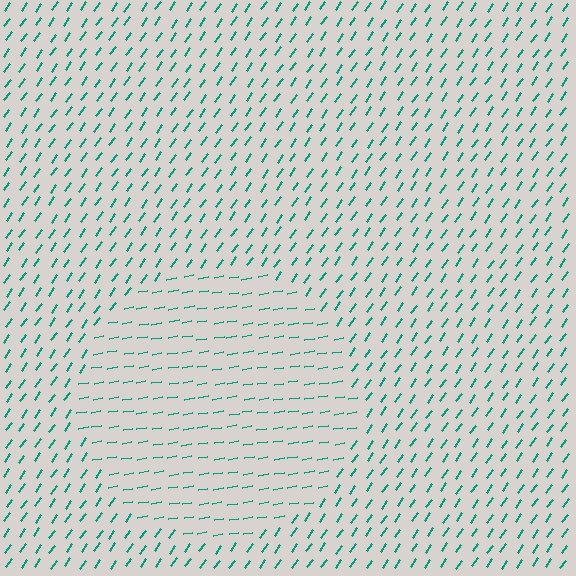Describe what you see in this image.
The image is filled with small teal line segments. A circle region in the image has lines oriented differently from the surrounding lines, creating a visible texture boundary.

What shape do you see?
I see a circle.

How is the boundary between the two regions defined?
The boundary is defined purely by a change in line orientation (approximately 45 degrees difference). All lines are the same color and thickness.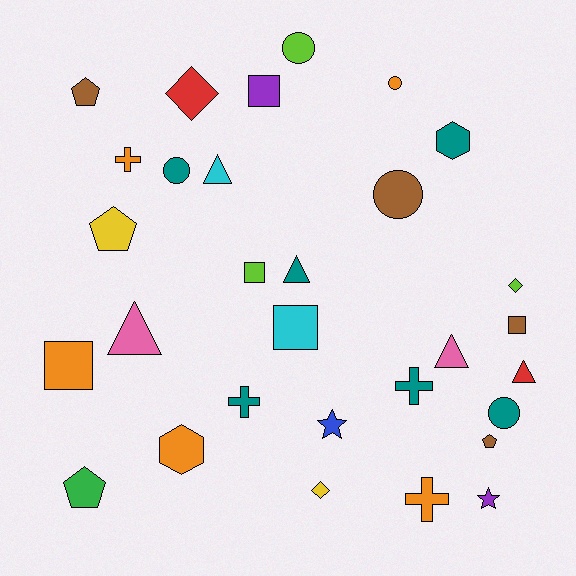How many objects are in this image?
There are 30 objects.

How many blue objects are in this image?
There is 1 blue object.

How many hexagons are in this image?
There are 2 hexagons.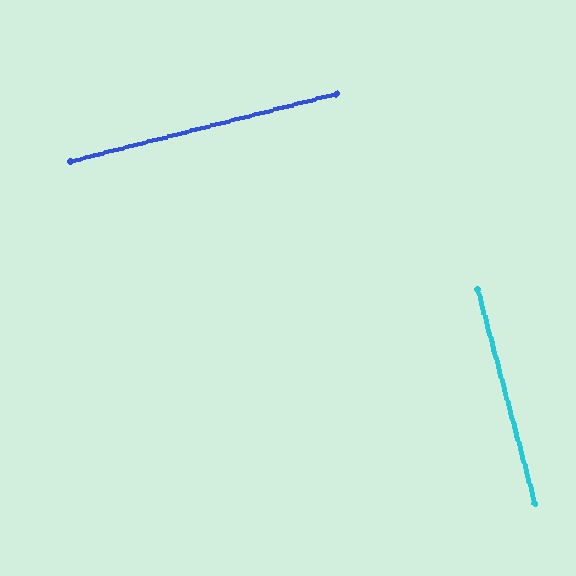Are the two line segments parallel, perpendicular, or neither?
Perpendicular — they meet at approximately 89°.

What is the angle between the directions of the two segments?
Approximately 89 degrees.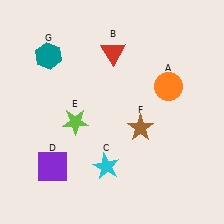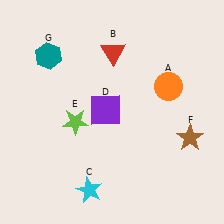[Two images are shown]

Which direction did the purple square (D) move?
The purple square (D) moved up.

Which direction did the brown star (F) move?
The brown star (F) moved right.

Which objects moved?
The objects that moved are: the cyan star (C), the purple square (D), the brown star (F).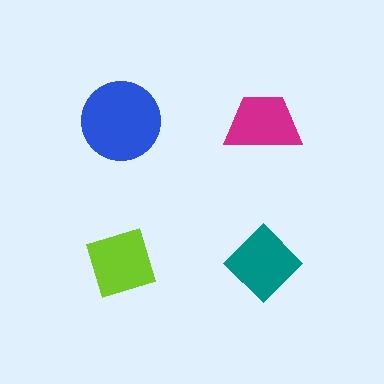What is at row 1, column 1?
A blue circle.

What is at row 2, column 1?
A lime diamond.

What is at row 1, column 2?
A magenta trapezoid.